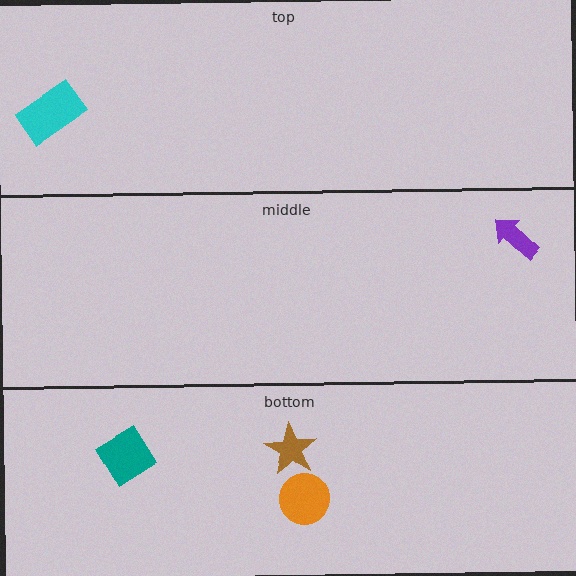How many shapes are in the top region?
1.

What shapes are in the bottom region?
The brown star, the orange circle, the teal diamond.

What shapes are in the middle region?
The purple arrow.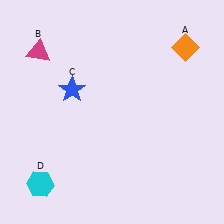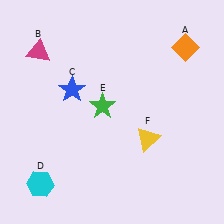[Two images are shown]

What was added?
A green star (E), a yellow triangle (F) were added in Image 2.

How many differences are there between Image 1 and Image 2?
There are 2 differences between the two images.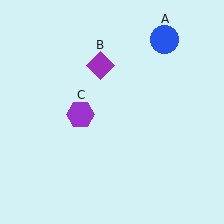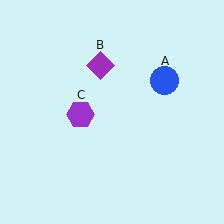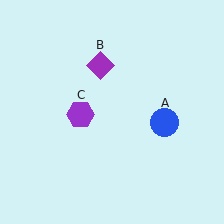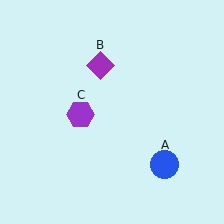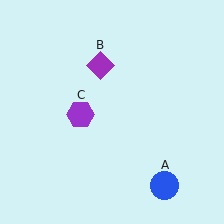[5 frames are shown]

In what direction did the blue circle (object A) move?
The blue circle (object A) moved down.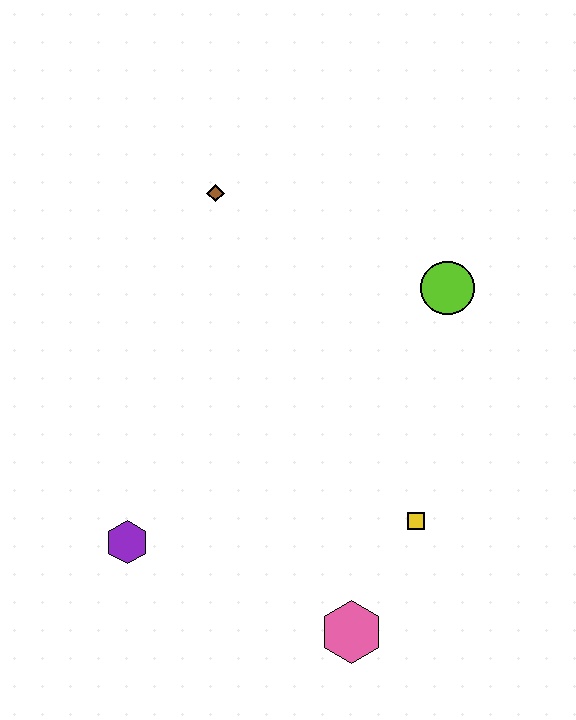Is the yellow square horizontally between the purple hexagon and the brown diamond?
No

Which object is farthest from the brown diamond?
The pink hexagon is farthest from the brown diamond.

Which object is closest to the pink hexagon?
The yellow square is closest to the pink hexagon.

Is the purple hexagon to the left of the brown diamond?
Yes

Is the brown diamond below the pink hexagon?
No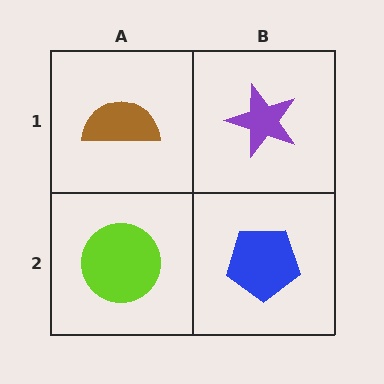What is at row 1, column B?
A purple star.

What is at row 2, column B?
A blue pentagon.